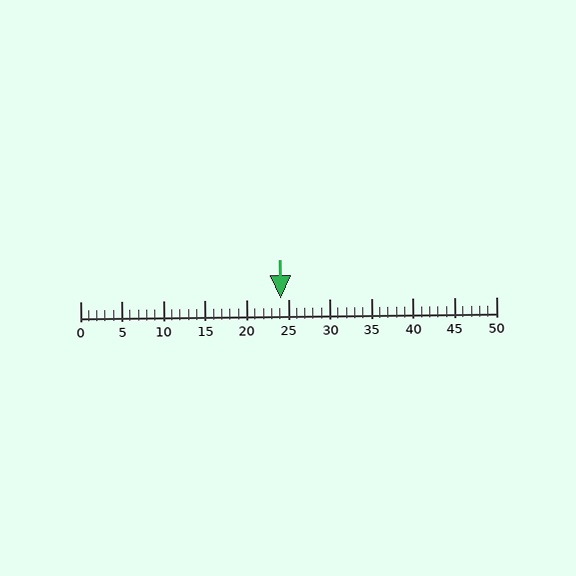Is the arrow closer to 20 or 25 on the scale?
The arrow is closer to 25.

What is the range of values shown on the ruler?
The ruler shows values from 0 to 50.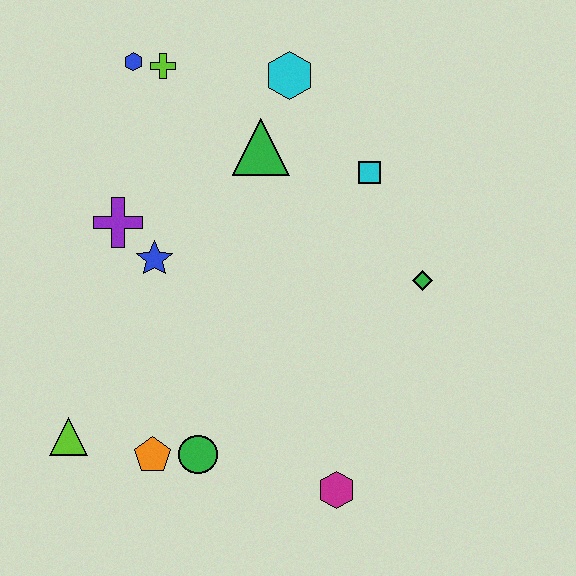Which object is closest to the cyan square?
The green triangle is closest to the cyan square.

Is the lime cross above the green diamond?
Yes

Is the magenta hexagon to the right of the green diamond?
No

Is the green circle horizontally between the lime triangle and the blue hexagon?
No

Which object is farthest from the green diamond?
The lime triangle is farthest from the green diamond.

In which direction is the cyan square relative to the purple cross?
The cyan square is to the right of the purple cross.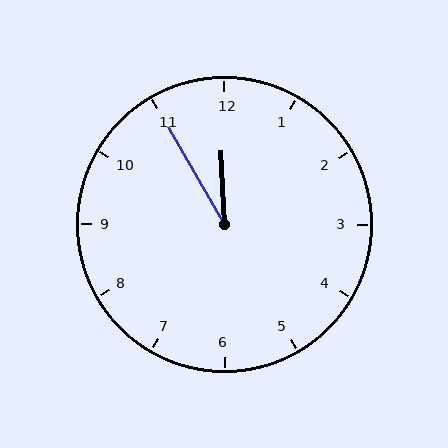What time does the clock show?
11:55.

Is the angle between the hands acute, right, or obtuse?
It is acute.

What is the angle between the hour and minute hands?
Approximately 28 degrees.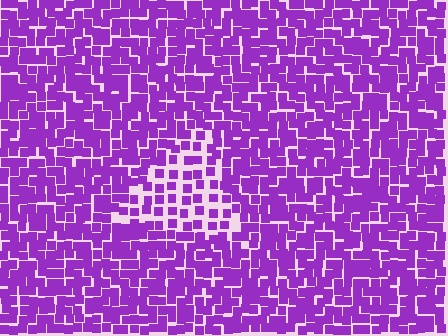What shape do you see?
I see a triangle.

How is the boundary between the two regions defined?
The boundary is defined by a change in element density (approximately 1.9x ratio). All elements are the same color, size, and shape.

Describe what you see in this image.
The image contains small purple elements arranged at two different densities. A triangle-shaped region is visible where the elements are less densely packed than the surrounding area.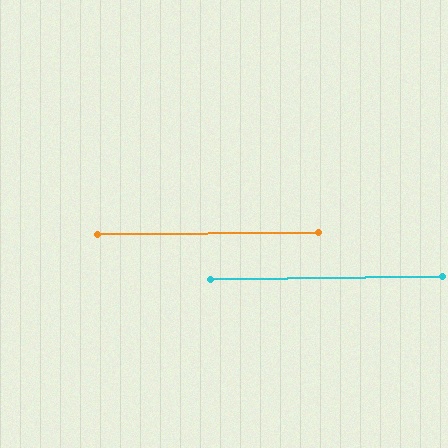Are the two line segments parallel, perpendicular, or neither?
Parallel — their directions differ by only 0.4°.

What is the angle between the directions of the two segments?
Approximately 0 degrees.